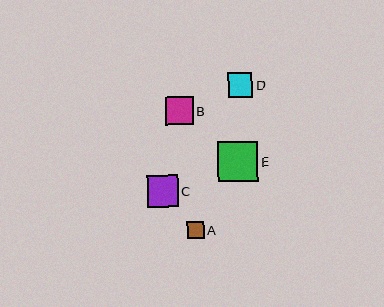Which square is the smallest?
Square A is the smallest with a size of approximately 17 pixels.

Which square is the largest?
Square E is the largest with a size of approximately 40 pixels.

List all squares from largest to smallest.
From largest to smallest: E, C, B, D, A.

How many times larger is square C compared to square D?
Square C is approximately 1.3 times the size of square D.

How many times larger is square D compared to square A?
Square D is approximately 1.4 times the size of square A.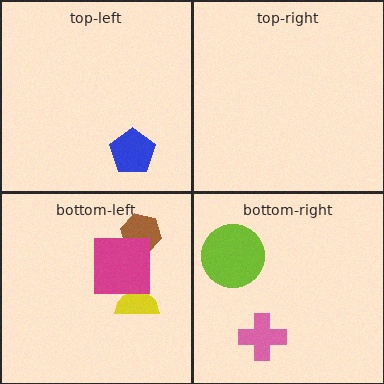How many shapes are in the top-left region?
1.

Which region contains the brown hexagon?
The bottom-left region.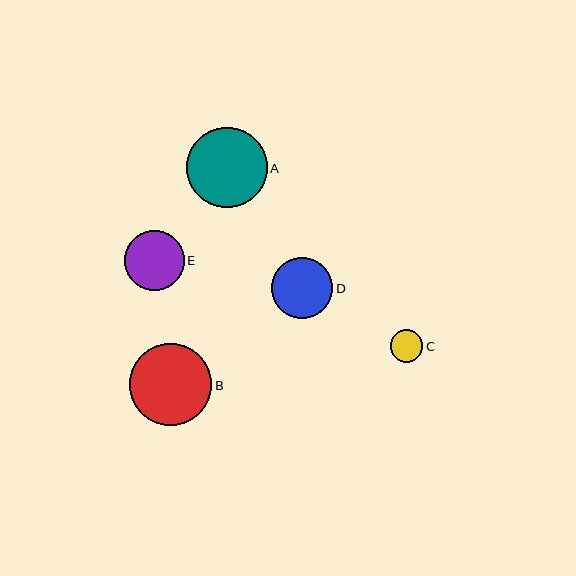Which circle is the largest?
Circle B is the largest with a size of approximately 82 pixels.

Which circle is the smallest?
Circle C is the smallest with a size of approximately 33 pixels.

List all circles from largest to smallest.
From largest to smallest: B, A, D, E, C.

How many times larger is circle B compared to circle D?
Circle B is approximately 1.3 times the size of circle D.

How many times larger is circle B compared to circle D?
Circle B is approximately 1.3 times the size of circle D.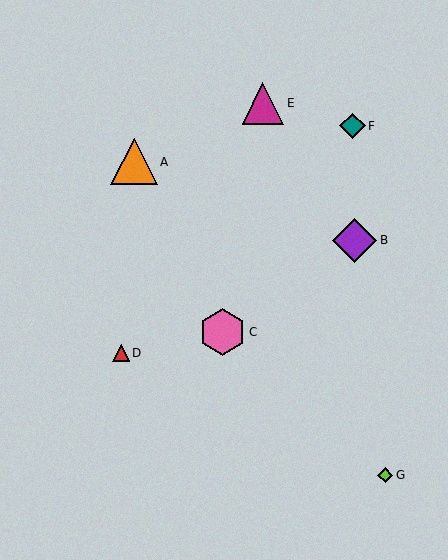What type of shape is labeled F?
Shape F is a teal diamond.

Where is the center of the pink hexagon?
The center of the pink hexagon is at (223, 332).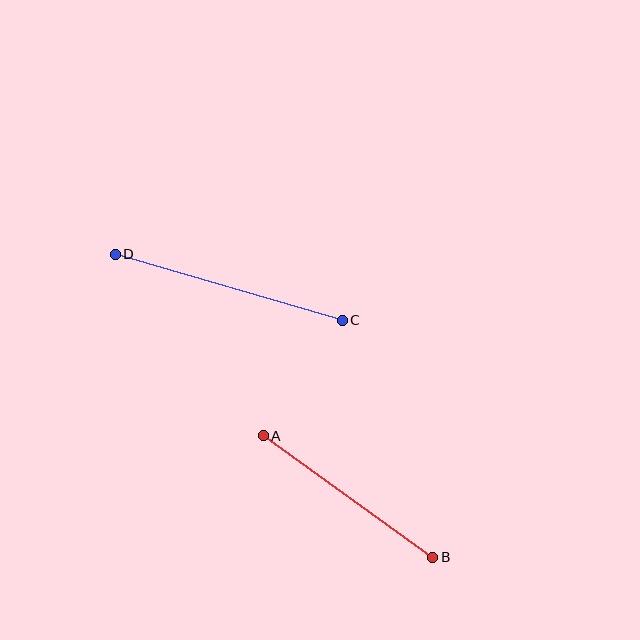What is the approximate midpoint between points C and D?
The midpoint is at approximately (229, 287) pixels.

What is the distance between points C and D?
The distance is approximately 236 pixels.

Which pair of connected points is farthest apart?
Points C and D are farthest apart.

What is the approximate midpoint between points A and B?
The midpoint is at approximately (348, 497) pixels.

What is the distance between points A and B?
The distance is approximately 208 pixels.